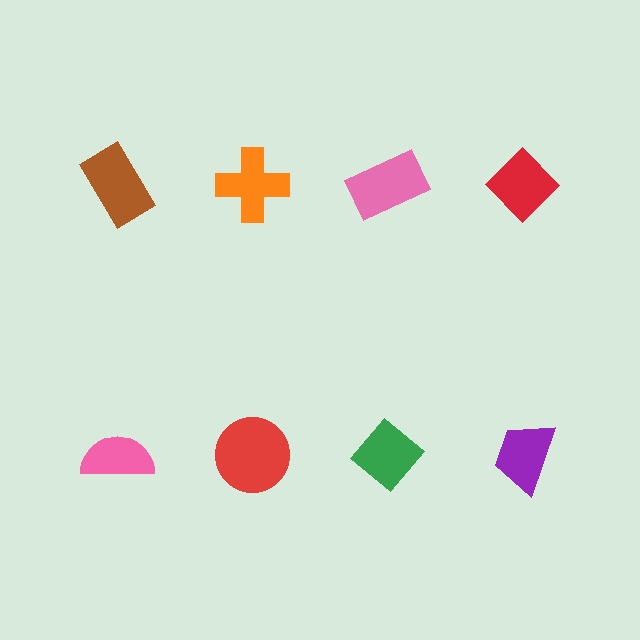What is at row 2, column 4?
A purple trapezoid.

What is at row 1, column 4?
A red diamond.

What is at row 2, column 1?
A pink semicircle.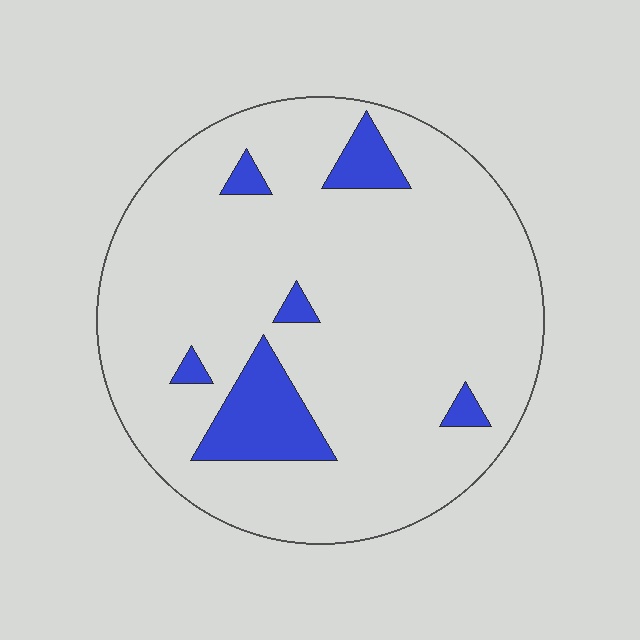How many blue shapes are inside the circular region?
6.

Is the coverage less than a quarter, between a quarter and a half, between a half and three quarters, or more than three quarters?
Less than a quarter.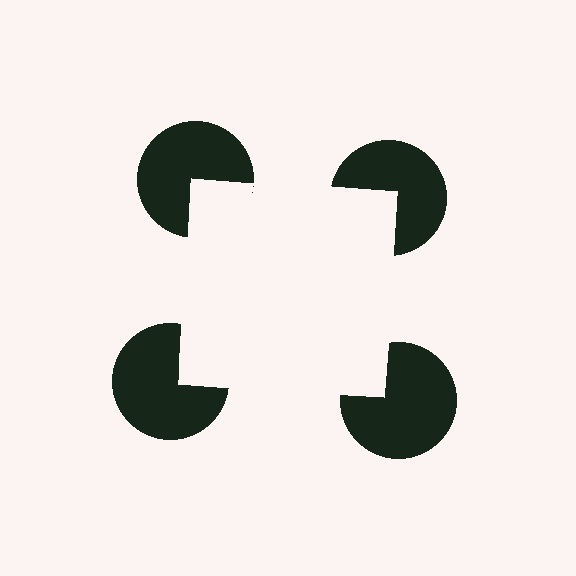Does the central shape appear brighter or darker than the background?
It typically appears slightly brighter than the background, even though no actual brightness change is drawn.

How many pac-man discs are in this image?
There are 4 — one at each vertex of the illusory square.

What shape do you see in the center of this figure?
An illusory square — its edges are inferred from the aligned wedge cuts in the pac-man discs, not physically drawn.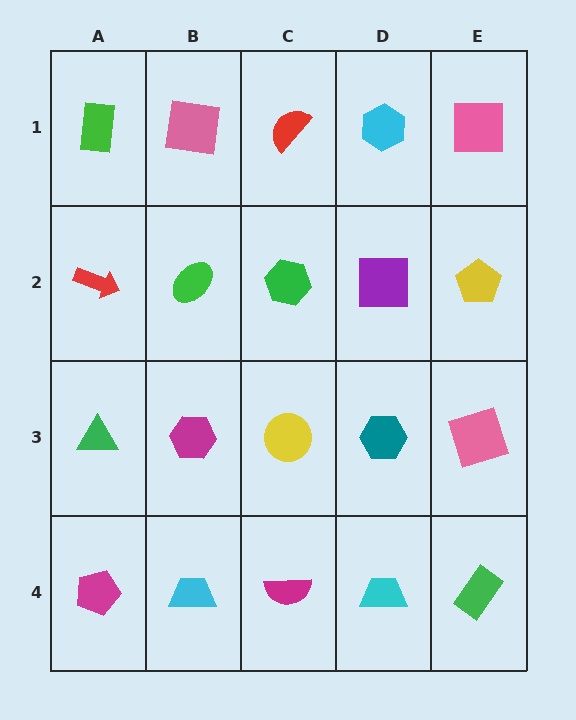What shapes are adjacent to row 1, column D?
A purple square (row 2, column D), a red semicircle (row 1, column C), a pink square (row 1, column E).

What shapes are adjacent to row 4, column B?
A magenta hexagon (row 3, column B), a magenta pentagon (row 4, column A), a magenta semicircle (row 4, column C).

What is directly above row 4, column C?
A yellow circle.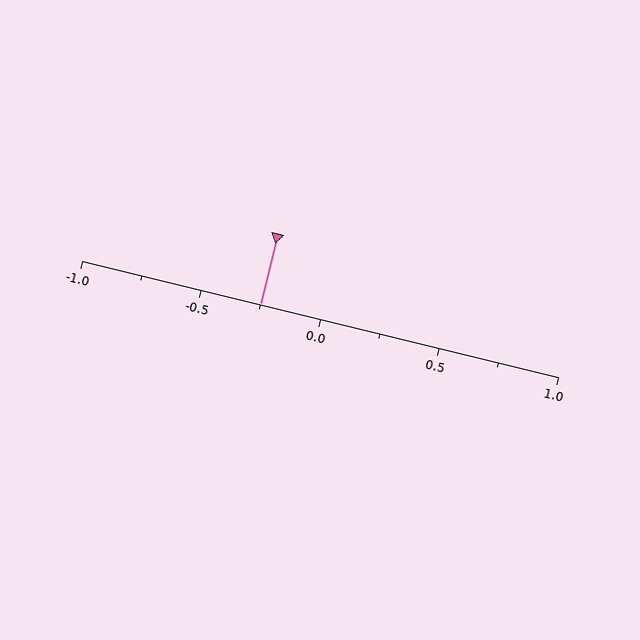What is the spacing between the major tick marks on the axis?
The major ticks are spaced 0.5 apart.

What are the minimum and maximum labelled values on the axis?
The axis runs from -1.0 to 1.0.